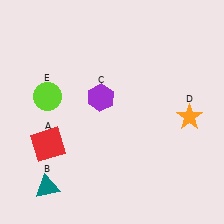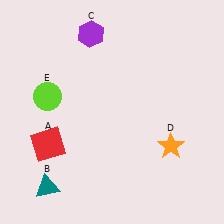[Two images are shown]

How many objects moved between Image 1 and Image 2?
2 objects moved between the two images.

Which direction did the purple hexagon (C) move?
The purple hexagon (C) moved up.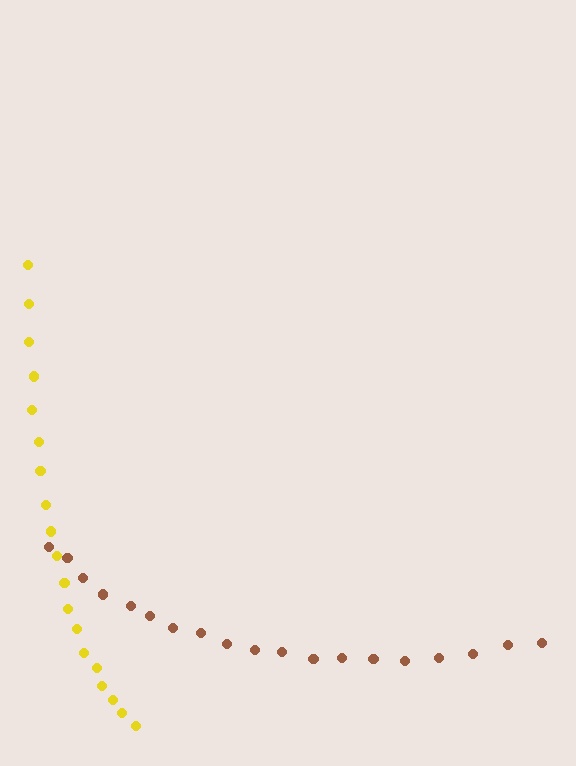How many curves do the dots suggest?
There are 2 distinct paths.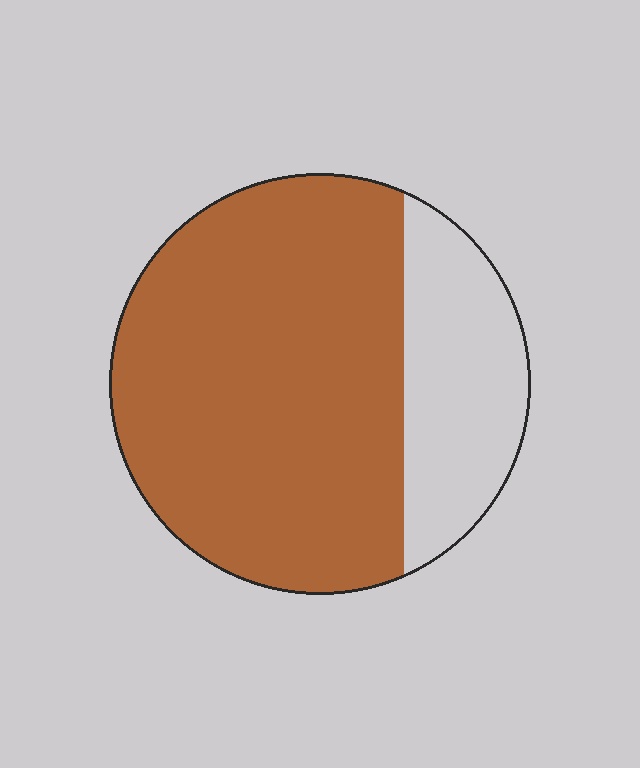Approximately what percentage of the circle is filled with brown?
Approximately 75%.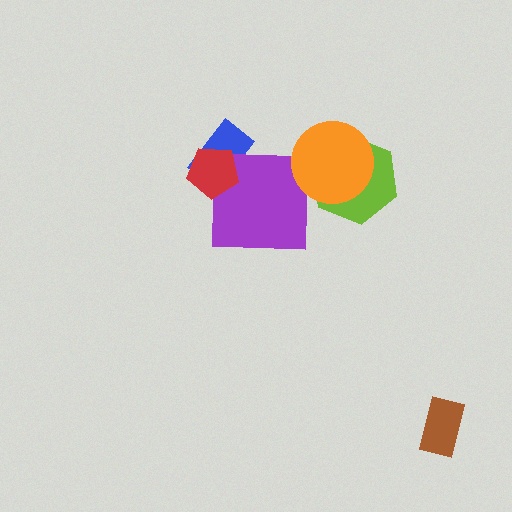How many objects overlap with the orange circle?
1 object overlaps with the orange circle.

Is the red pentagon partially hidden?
No, no other shape covers it.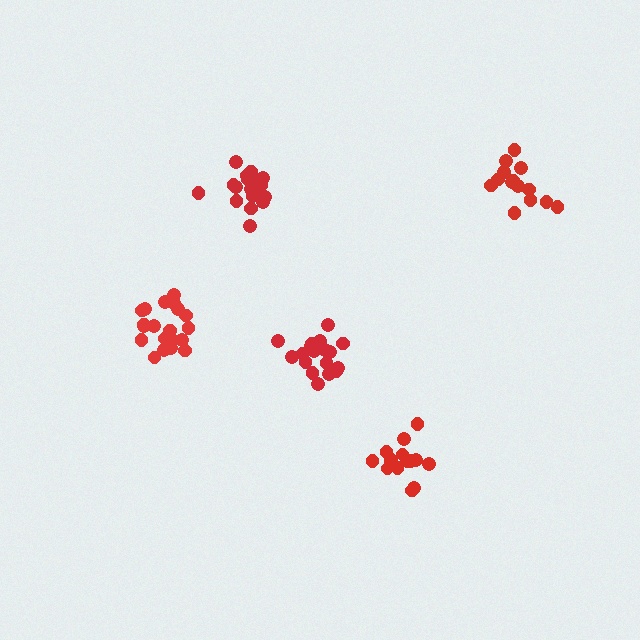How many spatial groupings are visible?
There are 5 spatial groupings.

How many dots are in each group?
Group 1: 20 dots, Group 2: 18 dots, Group 3: 15 dots, Group 4: 14 dots, Group 5: 20 dots (87 total).